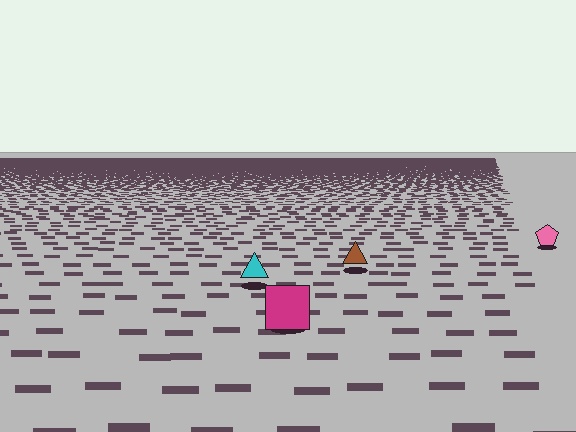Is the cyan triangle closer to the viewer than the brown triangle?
Yes. The cyan triangle is closer — you can tell from the texture gradient: the ground texture is coarser near it.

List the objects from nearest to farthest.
From nearest to farthest: the magenta square, the cyan triangle, the brown triangle, the pink pentagon.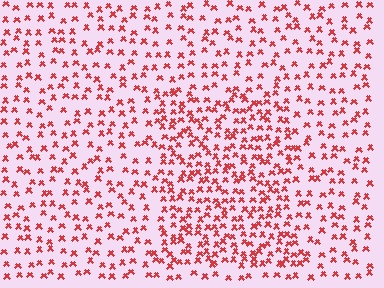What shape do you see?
I see a rectangle.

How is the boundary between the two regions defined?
The boundary is defined by a change in element density (approximately 1.7x ratio). All elements are the same color, size, and shape.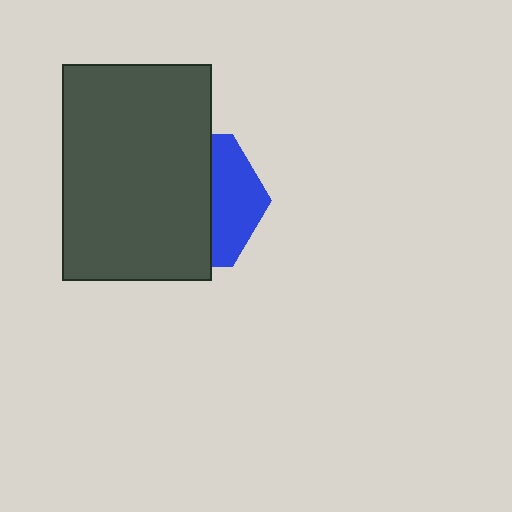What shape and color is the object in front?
The object in front is a dark gray rectangle.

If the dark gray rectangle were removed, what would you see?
You would see the complete blue hexagon.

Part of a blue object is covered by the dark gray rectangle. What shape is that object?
It is a hexagon.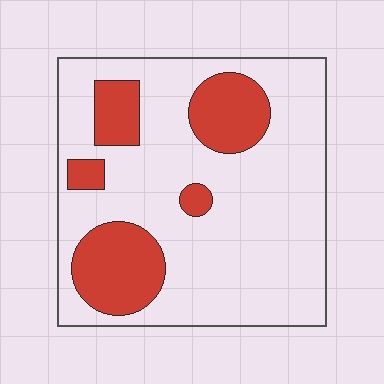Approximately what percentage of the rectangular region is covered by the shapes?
Approximately 25%.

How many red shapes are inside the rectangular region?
5.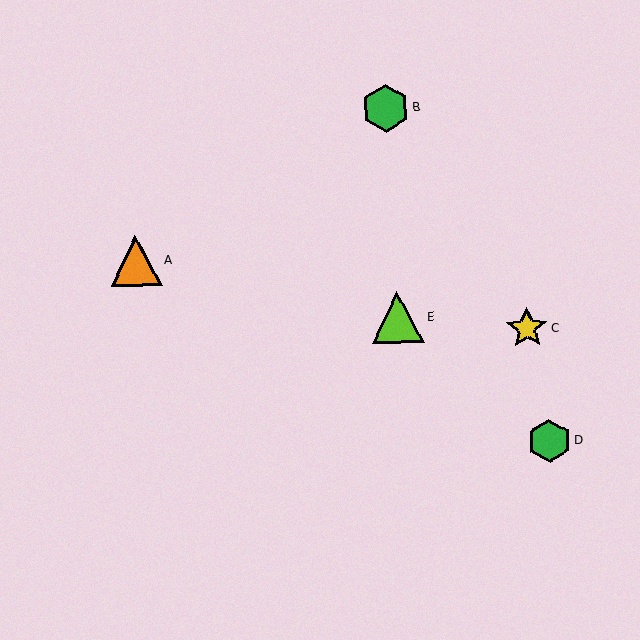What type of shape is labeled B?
Shape B is a green hexagon.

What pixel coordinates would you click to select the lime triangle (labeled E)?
Click at (397, 317) to select the lime triangle E.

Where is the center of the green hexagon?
The center of the green hexagon is at (386, 108).